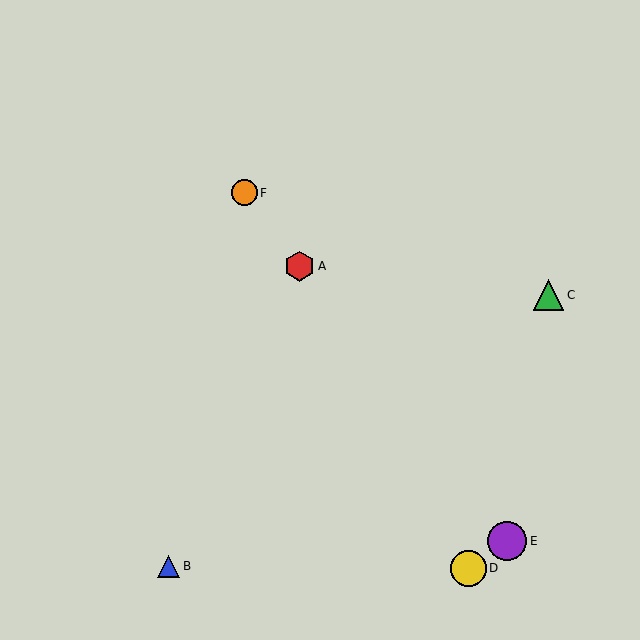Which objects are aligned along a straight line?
Objects A, E, F are aligned along a straight line.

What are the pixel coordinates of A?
Object A is at (300, 266).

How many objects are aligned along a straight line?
3 objects (A, E, F) are aligned along a straight line.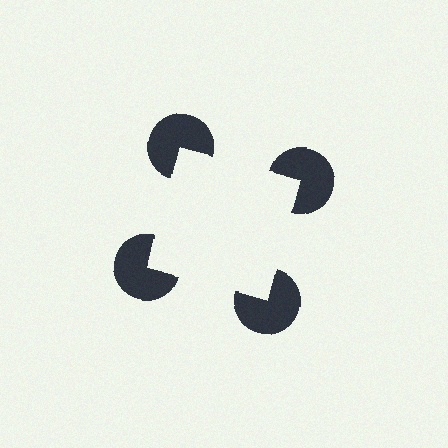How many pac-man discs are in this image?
There are 4 — one at each vertex of the illusory square.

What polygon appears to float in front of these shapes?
An illusory square — its edges are inferred from the aligned wedge cuts in the pac-man discs, not physically drawn.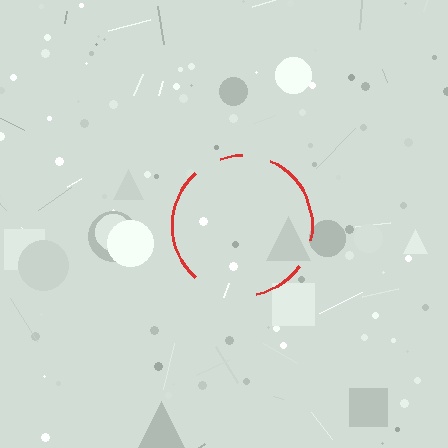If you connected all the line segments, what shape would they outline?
They would outline a circle.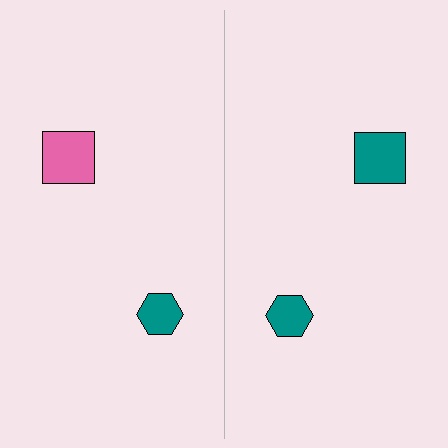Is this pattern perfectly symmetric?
No, the pattern is not perfectly symmetric. The teal square on the right side breaks the symmetry — its mirror counterpart is pink.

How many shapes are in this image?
There are 4 shapes in this image.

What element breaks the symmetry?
The teal square on the right side breaks the symmetry — its mirror counterpart is pink.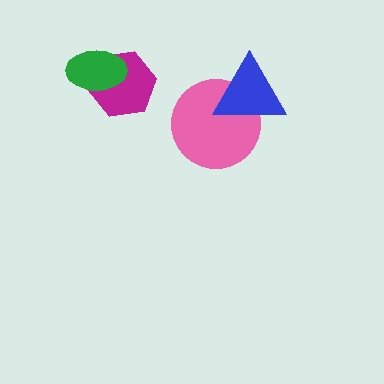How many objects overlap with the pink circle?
1 object overlaps with the pink circle.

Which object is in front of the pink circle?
The blue triangle is in front of the pink circle.